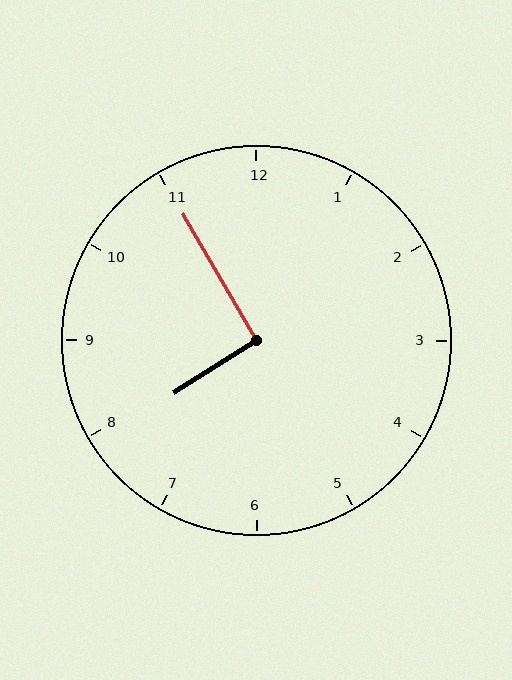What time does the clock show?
7:55.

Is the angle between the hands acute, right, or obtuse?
It is right.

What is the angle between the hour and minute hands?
Approximately 92 degrees.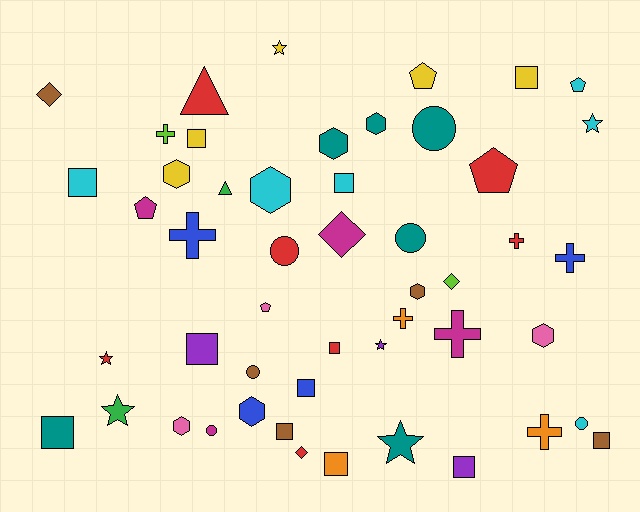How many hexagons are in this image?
There are 8 hexagons.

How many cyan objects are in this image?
There are 6 cyan objects.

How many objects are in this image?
There are 50 objects.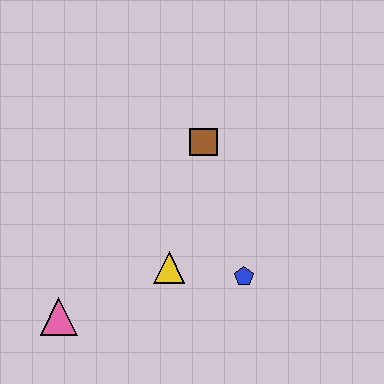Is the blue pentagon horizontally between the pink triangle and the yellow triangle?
No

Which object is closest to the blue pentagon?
The yellow triangle is closest to the blue pentagon.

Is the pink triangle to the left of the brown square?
Yes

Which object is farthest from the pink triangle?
The brown square is farthest from the pink triangle.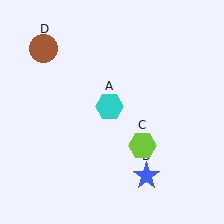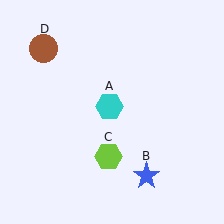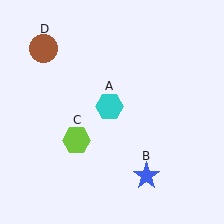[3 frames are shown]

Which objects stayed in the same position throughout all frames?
Cyan hexagon (object A) and blue star (object B) and brown circle (object D) remained stationary.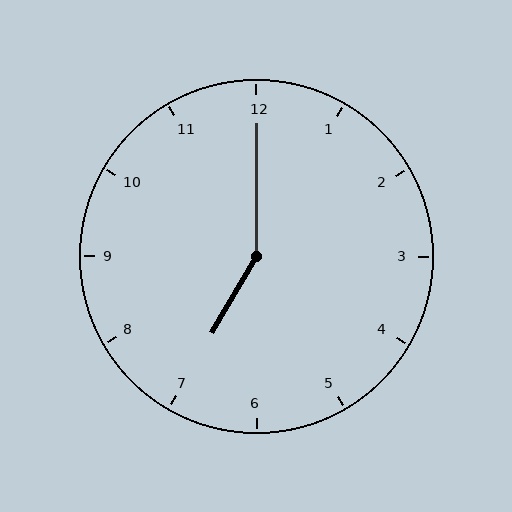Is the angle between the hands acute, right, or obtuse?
It is obtuse.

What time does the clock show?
7:00.